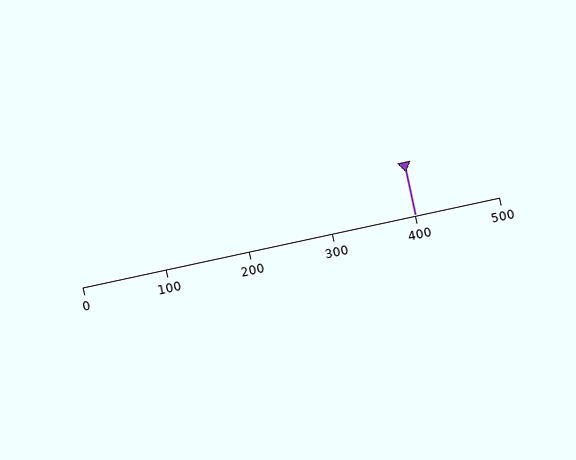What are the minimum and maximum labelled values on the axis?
The axis runs from 0 to 500.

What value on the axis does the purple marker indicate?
The marker indicates approximately 400.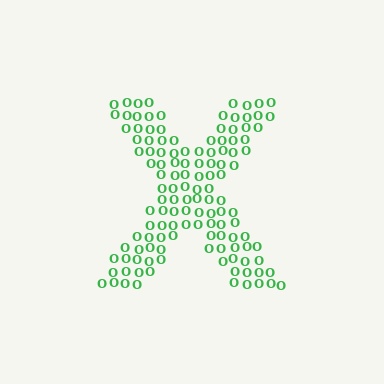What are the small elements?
The small elements are letter O's.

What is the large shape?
The large shape is the letter X.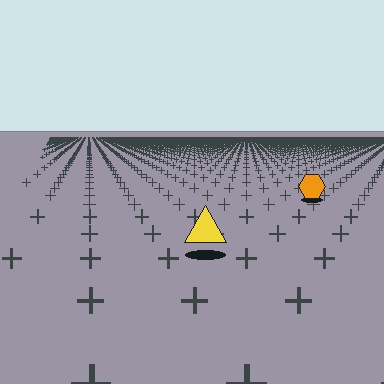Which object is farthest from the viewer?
The orange hexagon is farthest from the viewer. It appears smaller and the ground texture around it is denser.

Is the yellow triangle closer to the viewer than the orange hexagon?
Yes. The yellow triangle is closer — you can tell from the texture gradient: the ground texture is coarser near it.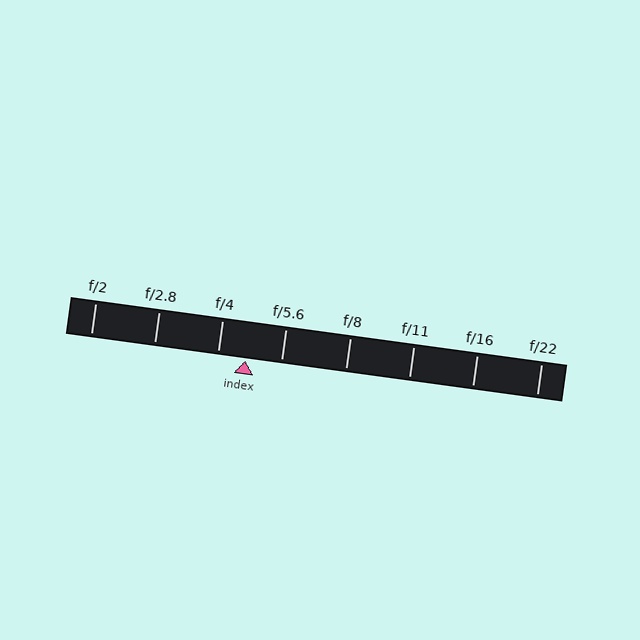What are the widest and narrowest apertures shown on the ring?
The widest aperture shown is f/2 and the narrowest is f/22.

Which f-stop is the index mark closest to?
The index mark is closest to f/4.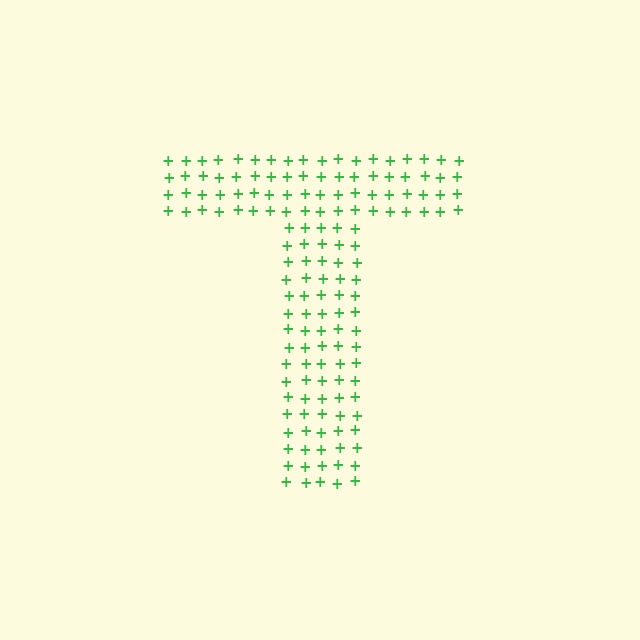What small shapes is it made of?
It is made of small plus signs.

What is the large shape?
The large shape is the letter T.